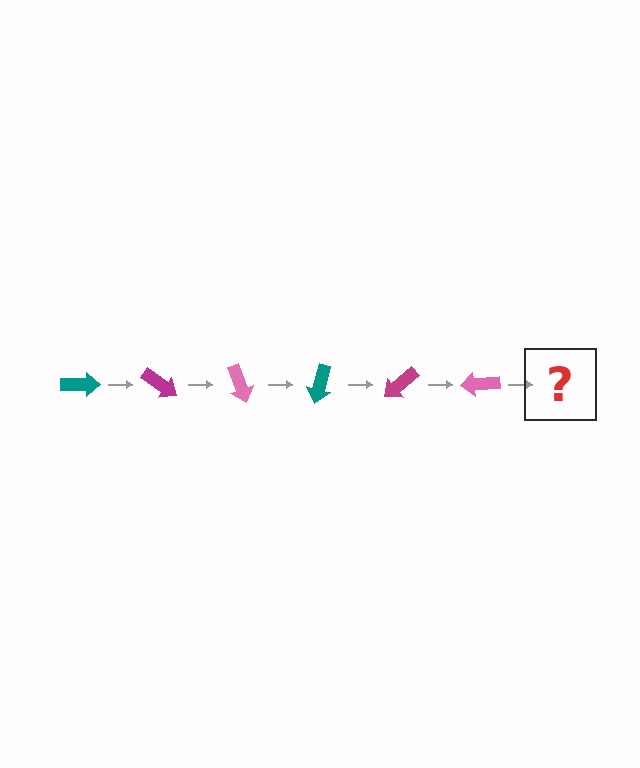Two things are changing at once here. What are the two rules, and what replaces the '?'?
The two rules are that it rotates 35 degrees each step and the color cycles through teal, magenta, and pink. The '?' should be a teal arrow, rotated 210 degrees from the start.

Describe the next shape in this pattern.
It should be a teal arrow, rotated 210 degrees from the start.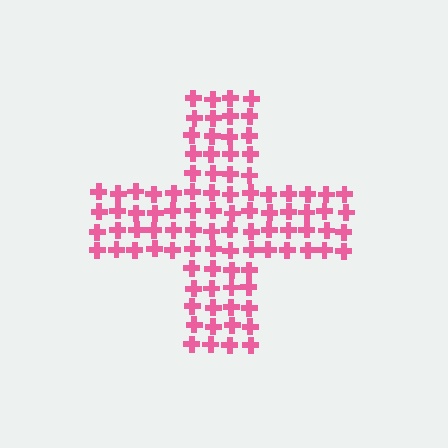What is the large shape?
The large shape is a cross.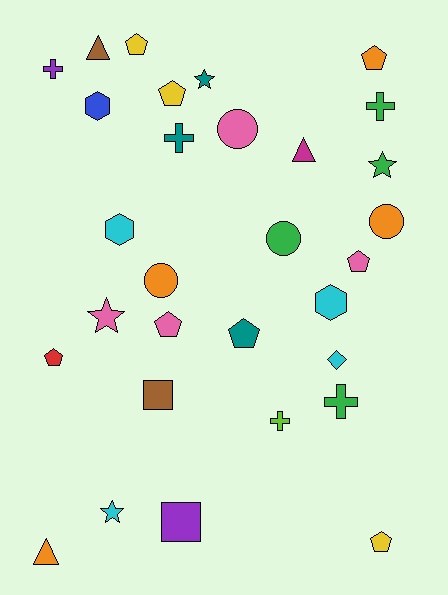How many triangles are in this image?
There are 3 triangles.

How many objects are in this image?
There are 30 objects.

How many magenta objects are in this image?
There is 1 magenta object.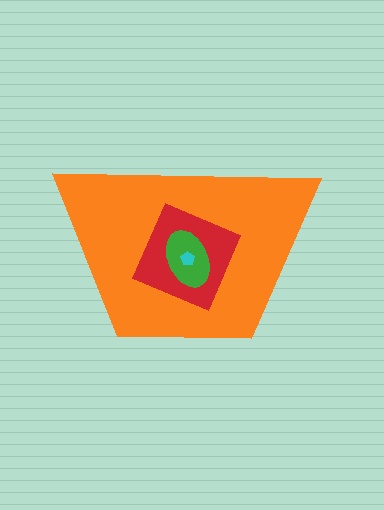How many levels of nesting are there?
4.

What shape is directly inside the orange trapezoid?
The red square.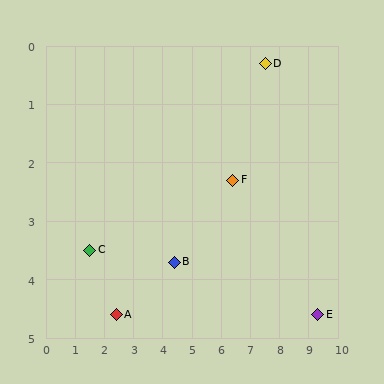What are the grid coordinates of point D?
Point D is at approximately (7.5, 0.3).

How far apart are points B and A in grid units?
Points B and A are about 2.2 grid units apart.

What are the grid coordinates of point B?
Point B is at approximately (4.4, 3.7).